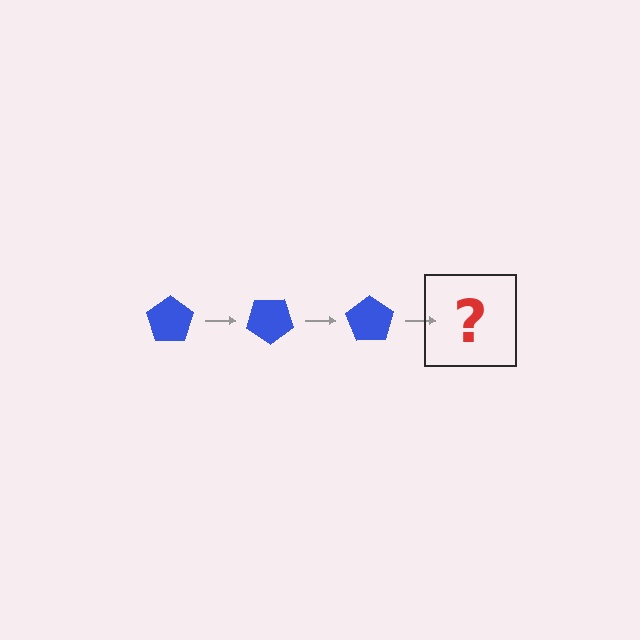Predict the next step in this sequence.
The next step is a blue pentagon rotated 105 degrees.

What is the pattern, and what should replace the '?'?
The pattern is that the pentagon rotates 35 degrees each step. The '?' should be a blue pentagon rotated 105 degrees.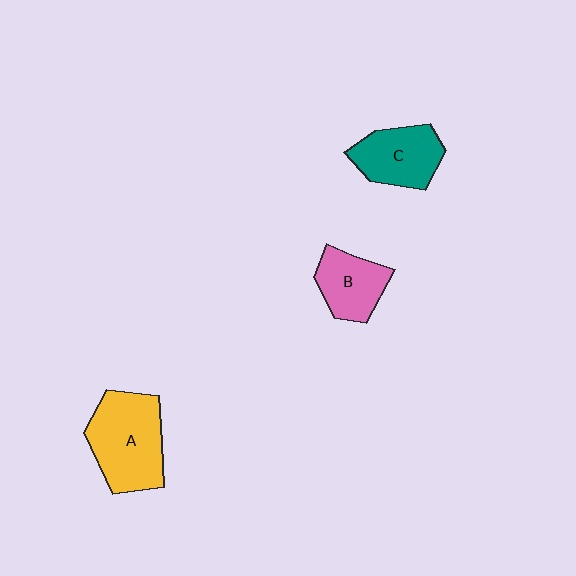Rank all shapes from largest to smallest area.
From largest to smallest: A (yellow), C (teal), B (pink).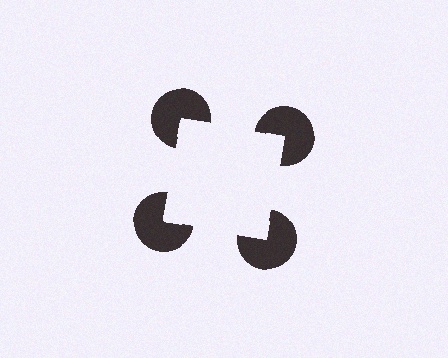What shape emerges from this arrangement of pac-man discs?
An illusory square — its edges are inferred from the aligned wedge cuts in the pac-man discs, not physically drawn.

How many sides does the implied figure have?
4 sides.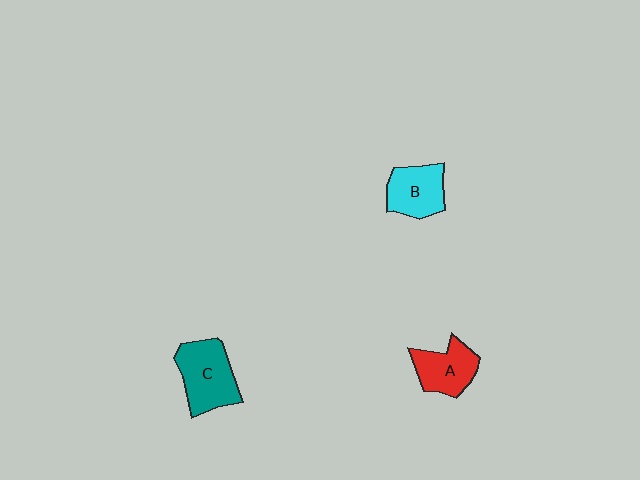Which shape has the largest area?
Shape C (teal).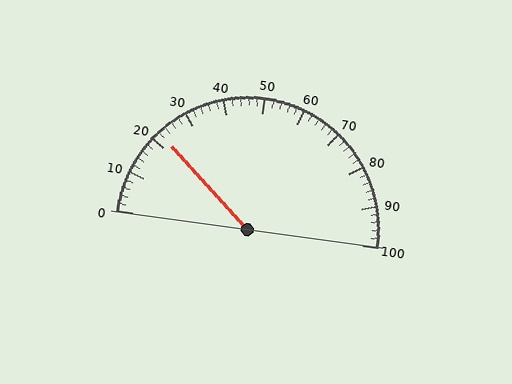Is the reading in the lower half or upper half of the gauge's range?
The reading is in the lower half of the range (0 to 100).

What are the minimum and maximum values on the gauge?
The gauge ranges from 0 to 100.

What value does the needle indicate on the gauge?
The needle indicates approximately 22.